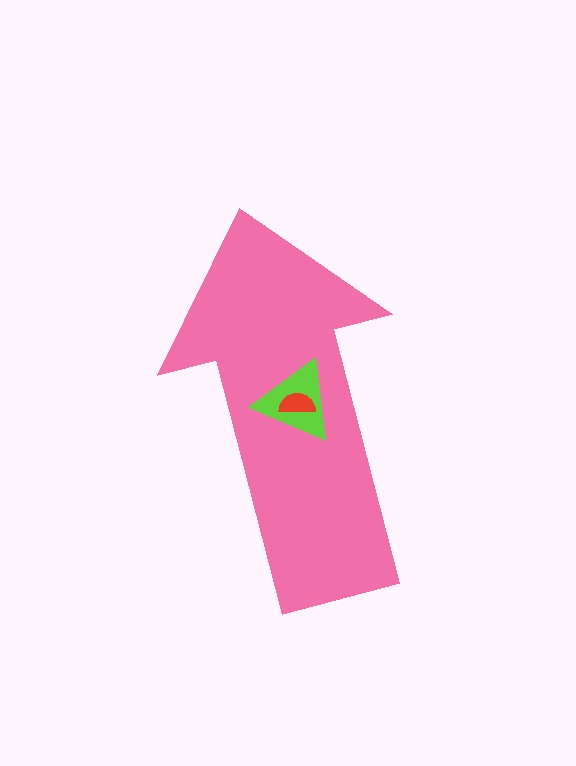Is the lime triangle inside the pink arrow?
Yes.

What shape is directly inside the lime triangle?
The red semicircle.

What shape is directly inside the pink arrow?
The lime triangle.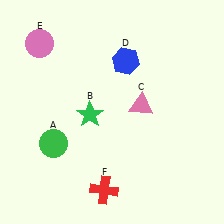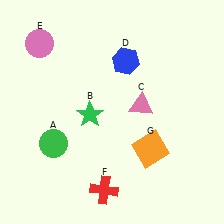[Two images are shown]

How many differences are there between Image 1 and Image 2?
There is 1 difference between the two images.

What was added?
An orange square (G) was added in Image 2.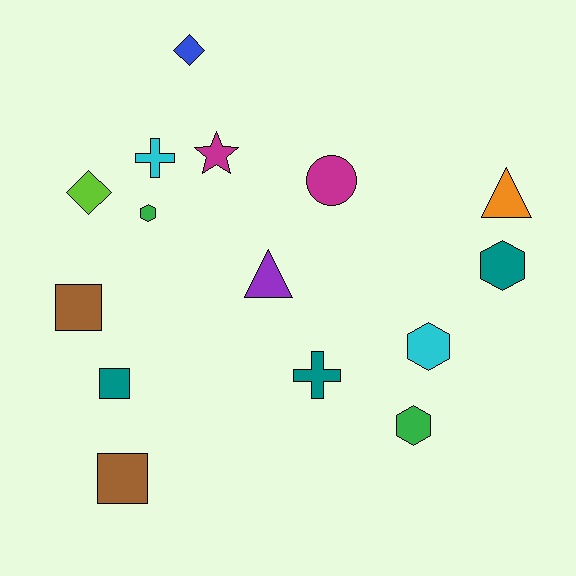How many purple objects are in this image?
There is 1 purple object.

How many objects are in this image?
There are 15 objects.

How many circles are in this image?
There is 1 circle.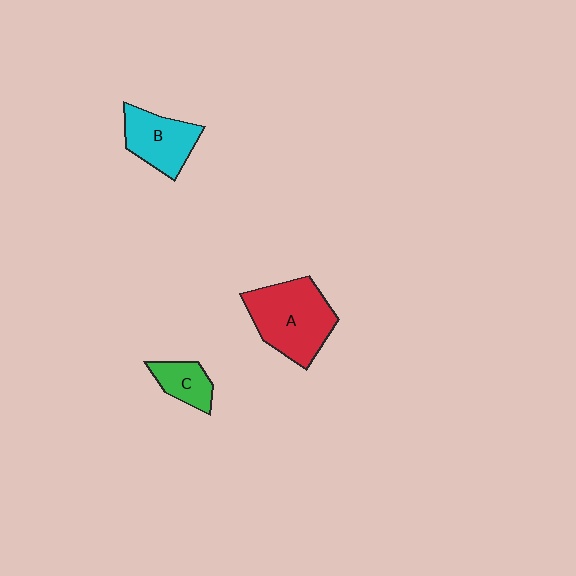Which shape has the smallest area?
Shape C (green).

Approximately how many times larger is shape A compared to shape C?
Approximately 2.5 times.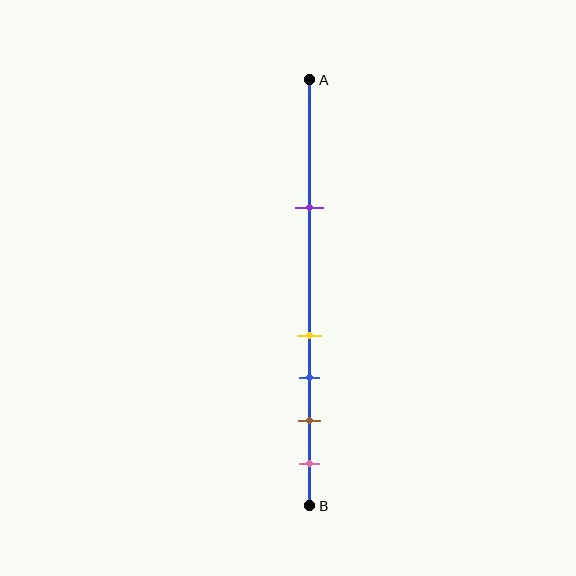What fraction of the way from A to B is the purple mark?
The purple mark is approximately 30% (0.3) of the way from A to B.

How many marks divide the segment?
There are 5 marks dividing the segment.